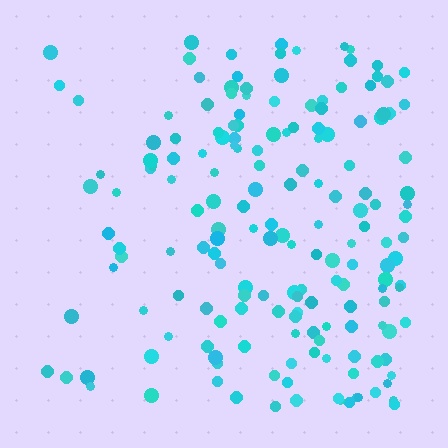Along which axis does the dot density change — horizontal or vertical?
Horizontal.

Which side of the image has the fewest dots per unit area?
The left.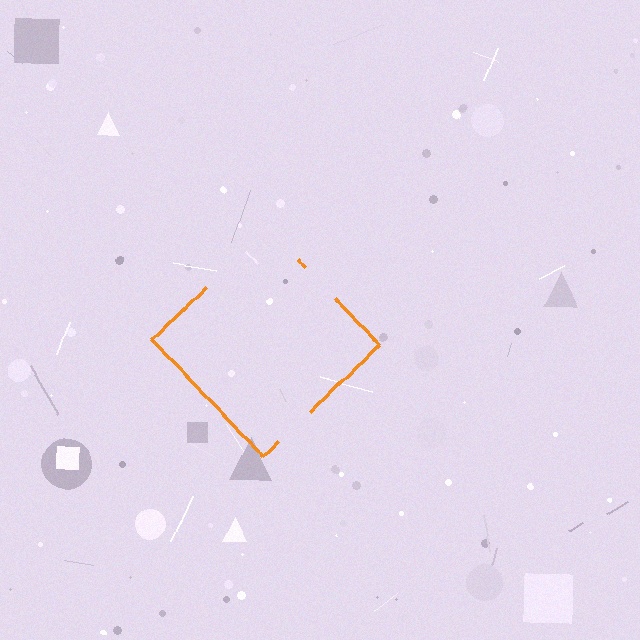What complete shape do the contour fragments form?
The contour fragments form a diamond.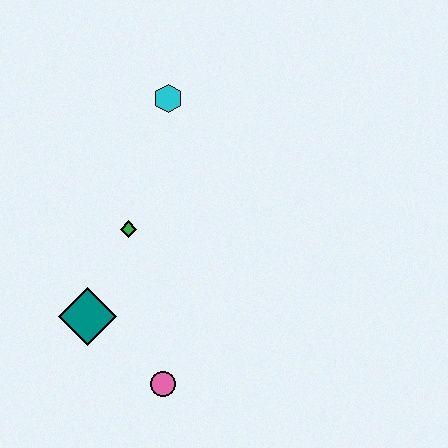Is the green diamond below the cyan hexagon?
Yes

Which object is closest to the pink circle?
The teal diamond is closest to the pink circle.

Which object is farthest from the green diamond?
The pink circle is farthest from the green diamond.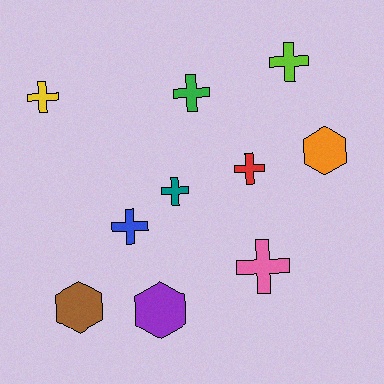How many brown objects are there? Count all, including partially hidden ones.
There is 1 brown object.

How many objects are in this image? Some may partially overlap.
There are 10 objects.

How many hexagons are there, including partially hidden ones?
There are 3 hexagons.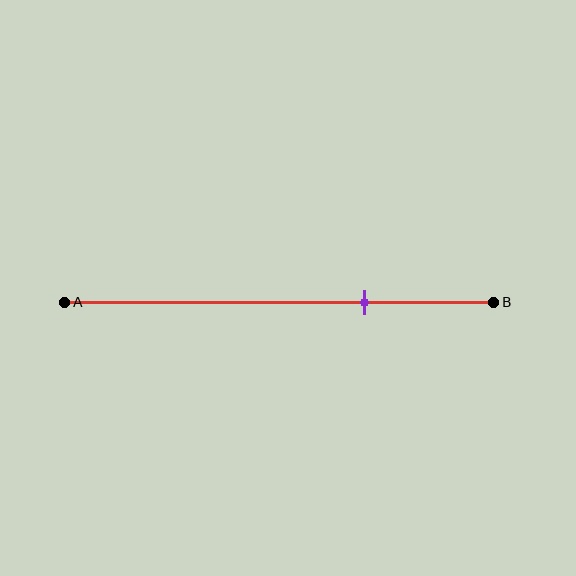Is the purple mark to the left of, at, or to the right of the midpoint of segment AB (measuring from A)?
The purple mark is to the right of the midpoint of segment AB.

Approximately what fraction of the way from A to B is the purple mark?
The purple mark is approximately 70% of the way from A to B.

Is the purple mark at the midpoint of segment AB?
No, the mark is at about 70% from A, not at the 50% midpoint.